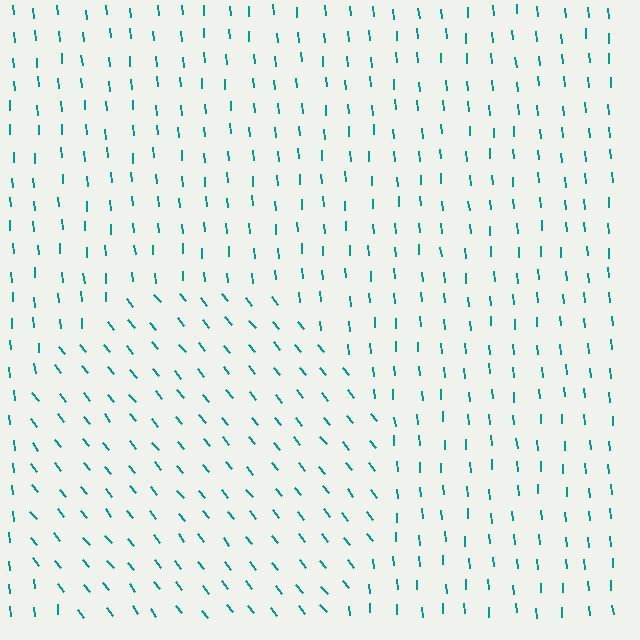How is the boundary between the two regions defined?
The boundary is defined purely by a change in line orientation (approximately 34 degrees difference). All lines are the same color and thickness.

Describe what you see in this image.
The image is filled with small teal line segments. A circle region in the image has lines oriented differently from the surrounding lines, creating a visible texture boundary.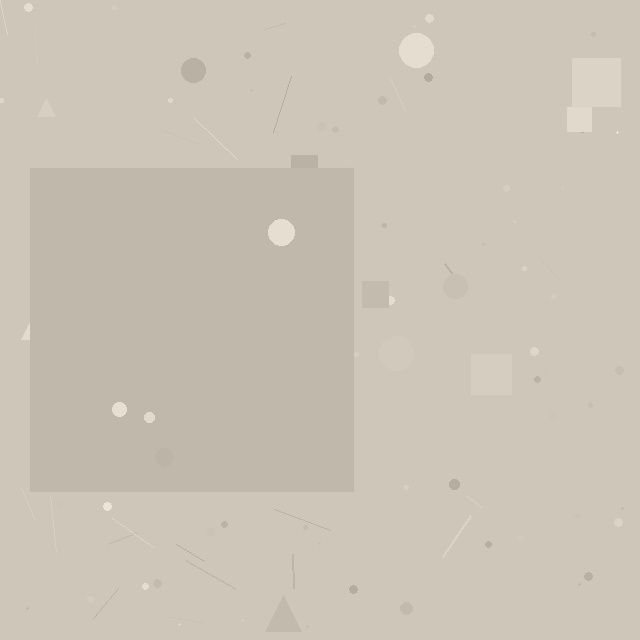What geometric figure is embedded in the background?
A square is embedded in the background.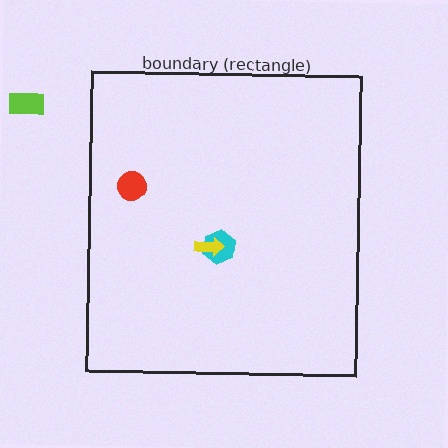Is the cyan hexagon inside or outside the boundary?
Inside.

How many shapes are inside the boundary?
3 inside, 1 outside.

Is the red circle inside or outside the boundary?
Inside.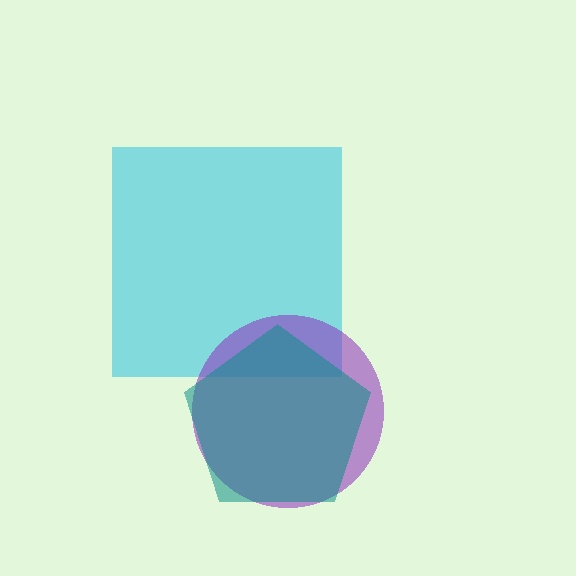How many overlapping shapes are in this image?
There are 3 overlapping shapes in the image.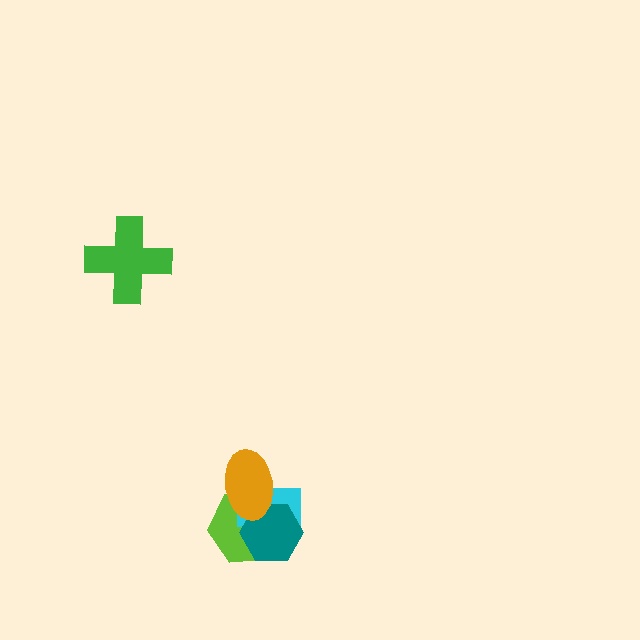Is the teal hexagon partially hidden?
Yes, it is partially covered by another shape.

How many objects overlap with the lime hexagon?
3 objects overlap with the lime hexagon.